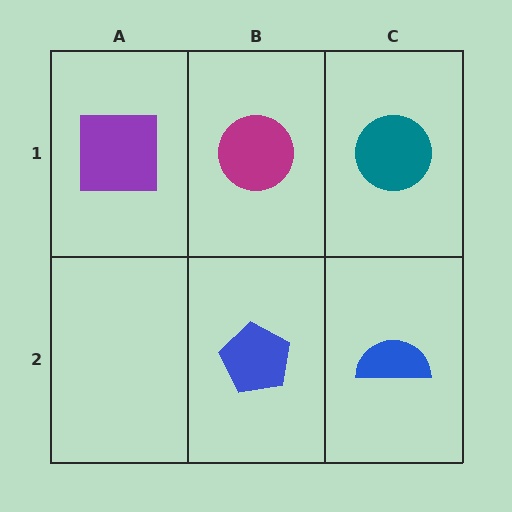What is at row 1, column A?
A purple square.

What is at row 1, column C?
A teal circle.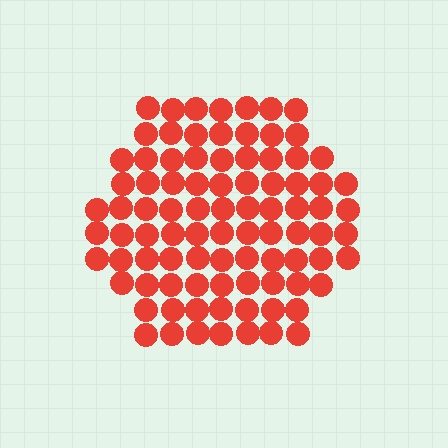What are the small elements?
The small elements are circles.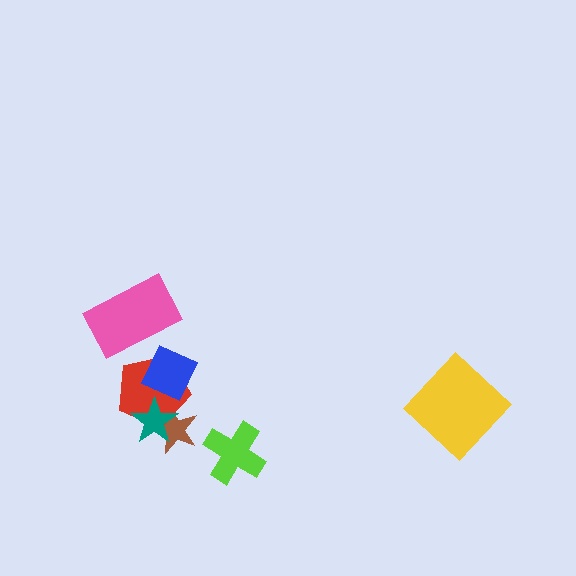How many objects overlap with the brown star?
2 objects overlap with the brown star.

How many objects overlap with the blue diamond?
1 object overlaps with the blue diamond.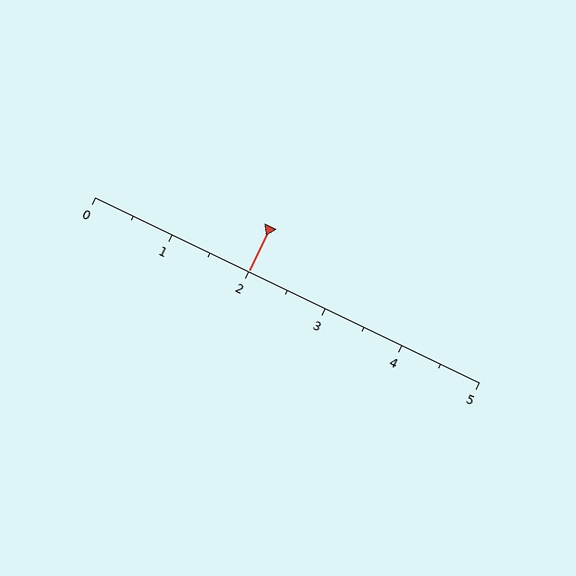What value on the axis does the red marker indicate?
The marker indicates approximately 2.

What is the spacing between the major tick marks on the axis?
The major ticks are spaced 1 apart.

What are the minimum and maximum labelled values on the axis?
The axis runs from 0 to 5.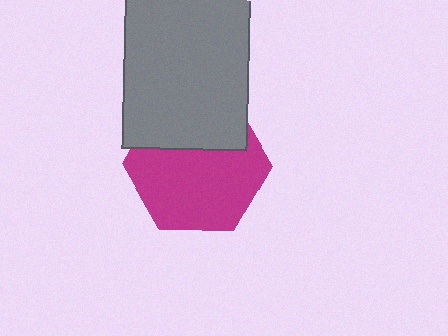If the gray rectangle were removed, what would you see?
You would see the complete magenta hexagon.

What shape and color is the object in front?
The object in front is a gray rectangle.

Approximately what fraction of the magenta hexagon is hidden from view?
Roughly 35% of the magenta hexagon is hidden behind the gray rectangle.